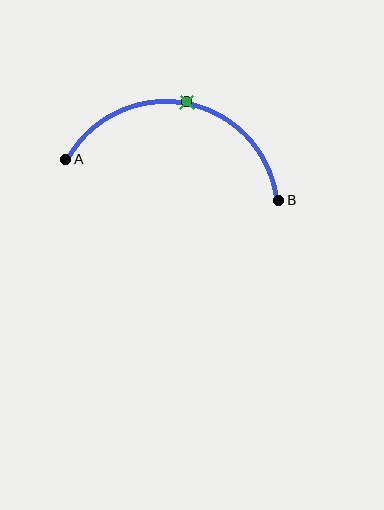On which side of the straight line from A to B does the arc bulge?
The arc bulges above the straight line connecting A and B.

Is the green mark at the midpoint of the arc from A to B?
Yes. The green mark lies on the arc at equal arc-length from both A and B — it is the arc midpoint.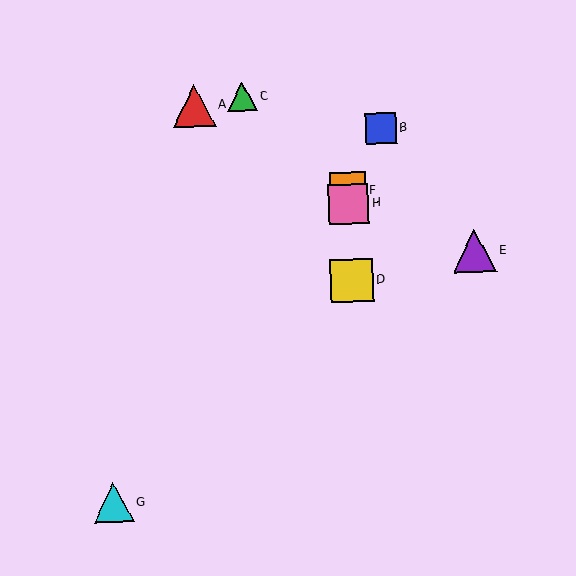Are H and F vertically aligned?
Yes, both are at x≈348.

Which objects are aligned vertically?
Objects D, F, H are aligned vertically.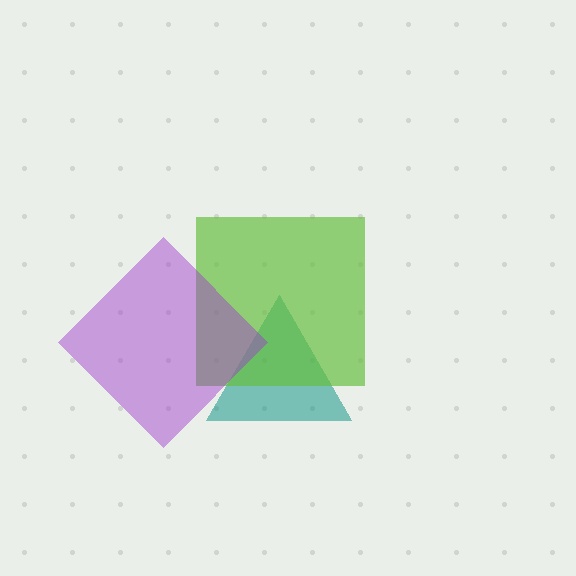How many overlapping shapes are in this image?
There are 3 overlapping shapes in the image.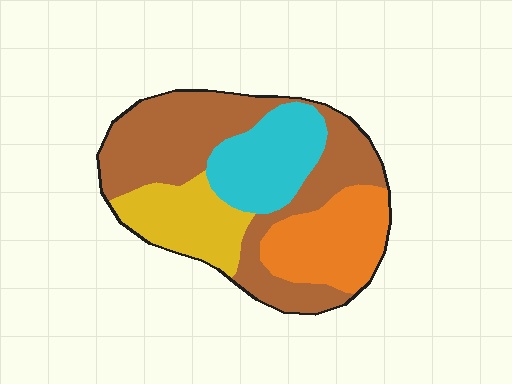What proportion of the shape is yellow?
Yellow covers around 15% of the shape.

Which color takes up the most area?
Brown, at roughly 45%.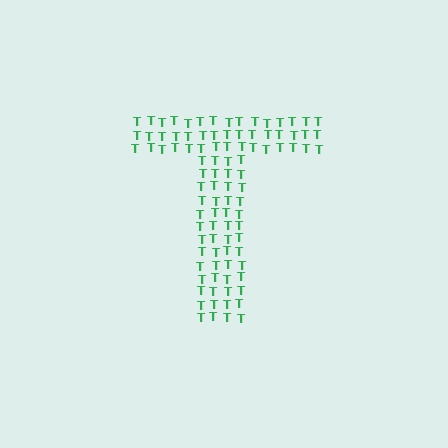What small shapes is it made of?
It is made of small letter T's.